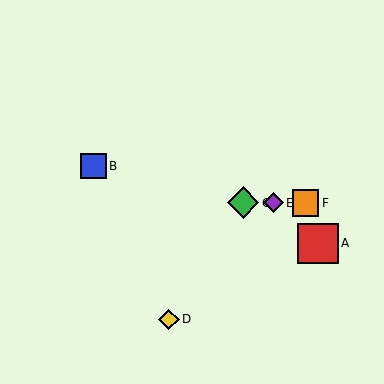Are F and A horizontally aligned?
No, F is at y≈203 and A is at y≈243.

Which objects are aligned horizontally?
Objects C, E, F are aligned horizontally.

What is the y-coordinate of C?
Object C is at y≈203.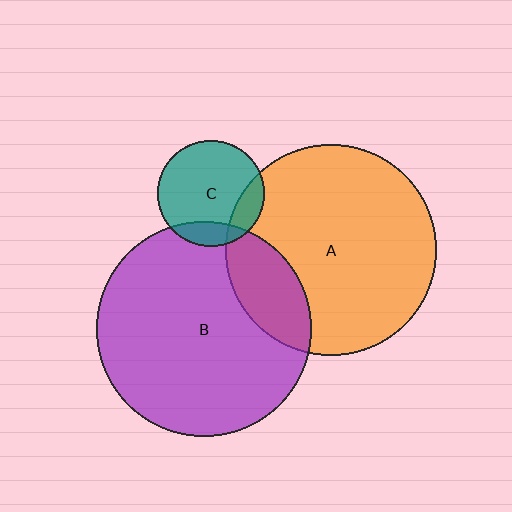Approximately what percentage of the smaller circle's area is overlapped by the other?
Approximately 15%.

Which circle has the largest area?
Circle B (purple).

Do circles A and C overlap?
Yes.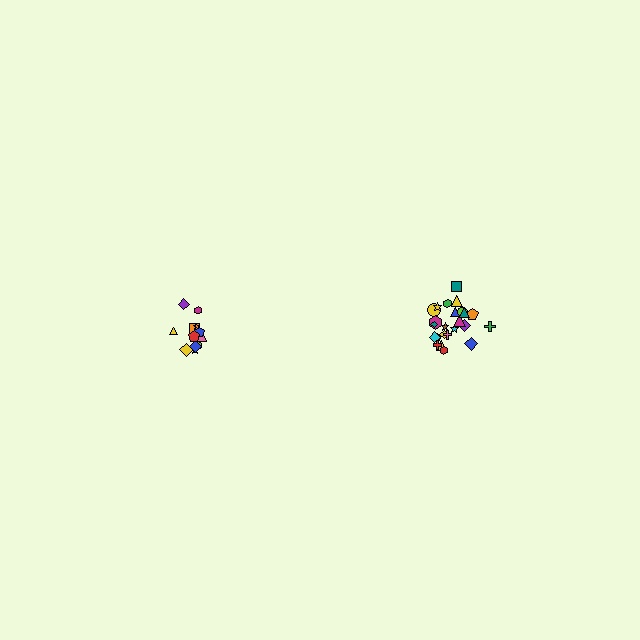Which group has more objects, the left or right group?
The right group.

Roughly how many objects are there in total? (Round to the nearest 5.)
Roughly 35 objects in total.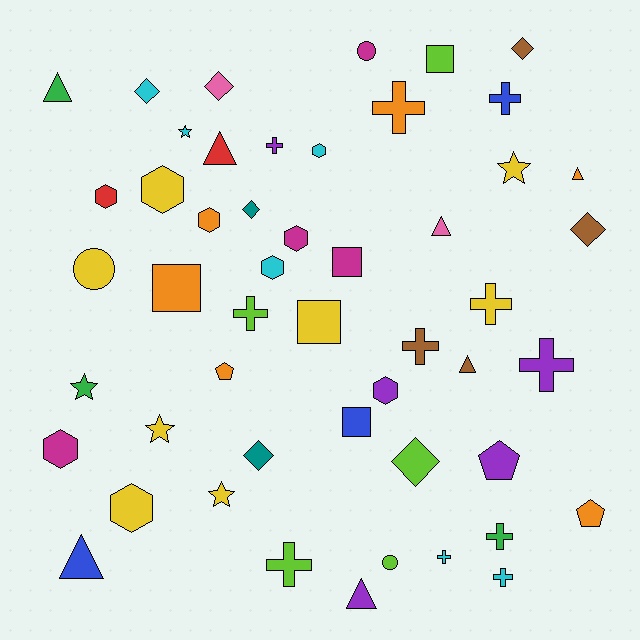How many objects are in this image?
There are 50 objects.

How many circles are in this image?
There are 3 circles.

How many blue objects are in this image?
There are 3 blue objects.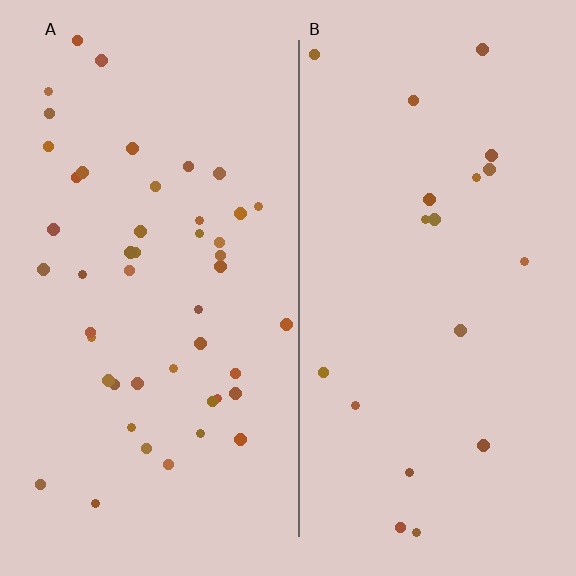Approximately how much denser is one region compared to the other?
Approximately 2.4× — region A over region B.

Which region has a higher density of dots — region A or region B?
A (the left).